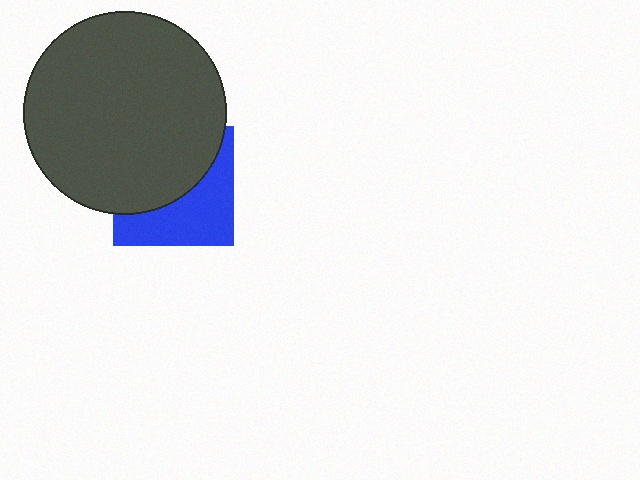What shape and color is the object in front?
The object in front is a dark gray circle.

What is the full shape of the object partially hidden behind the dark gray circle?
The partially hidden object is a blue square.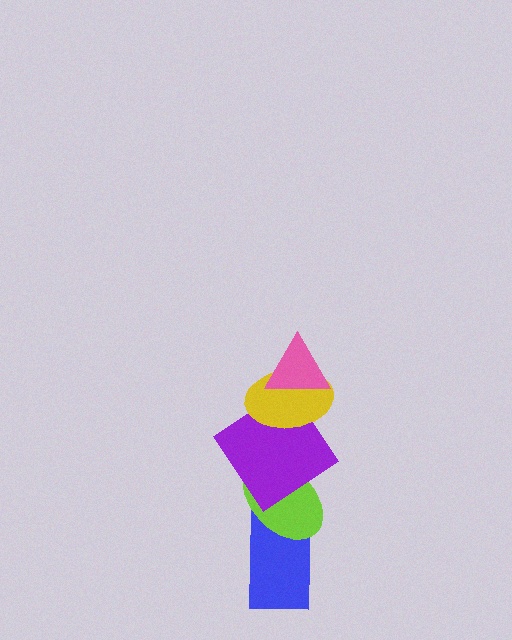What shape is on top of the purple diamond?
The yellow ellipse is on top of the purple diamond.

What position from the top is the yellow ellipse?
The yellow ellipse is 2nd from the top.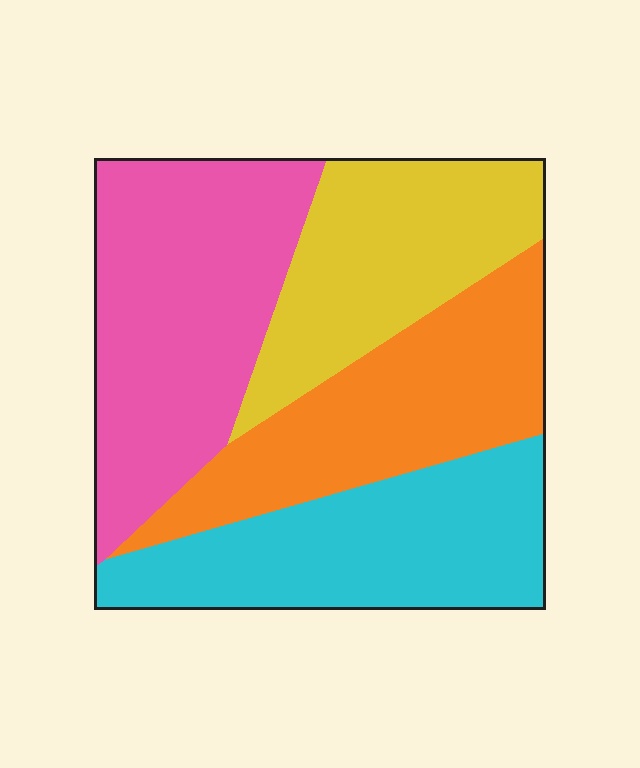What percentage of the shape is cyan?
Cyan takes up less than a quarter of the shape.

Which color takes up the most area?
Pink, at roughly 30%.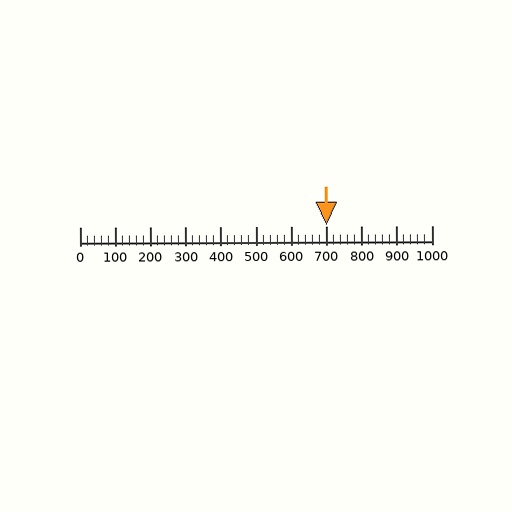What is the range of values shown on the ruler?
The ruler shows values from 0 to 1000.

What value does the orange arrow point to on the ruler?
The orange arrow points to approximately 700.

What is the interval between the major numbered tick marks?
The major tick marks are spaced 100 units apart.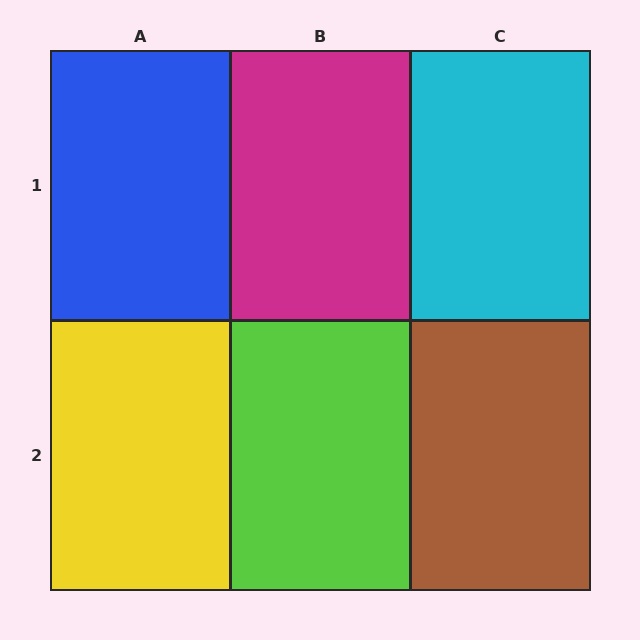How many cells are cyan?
1 cell is cyan.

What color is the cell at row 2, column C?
Brown.